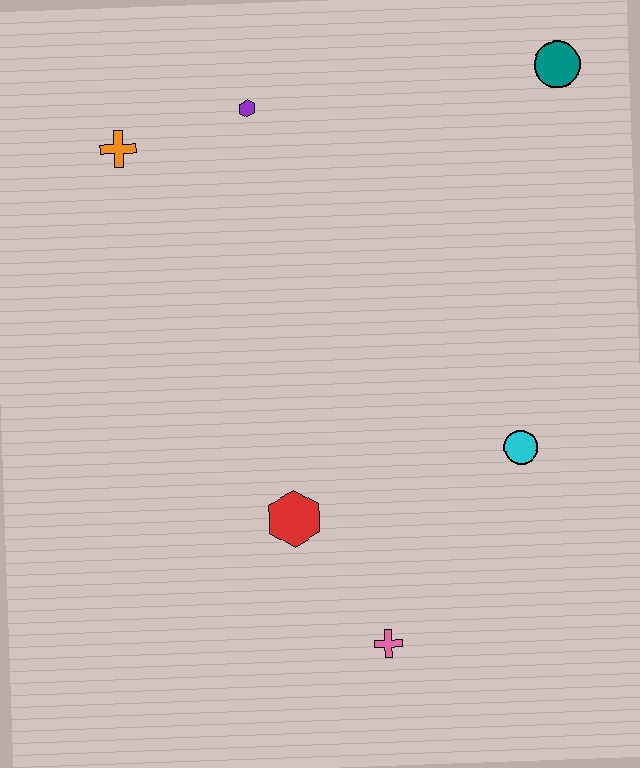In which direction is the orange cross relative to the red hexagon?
The orange cross is above the red hexagon.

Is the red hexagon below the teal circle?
Yes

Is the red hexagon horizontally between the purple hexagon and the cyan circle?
Yes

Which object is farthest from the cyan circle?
The orange cross is farthest from the cyan circle.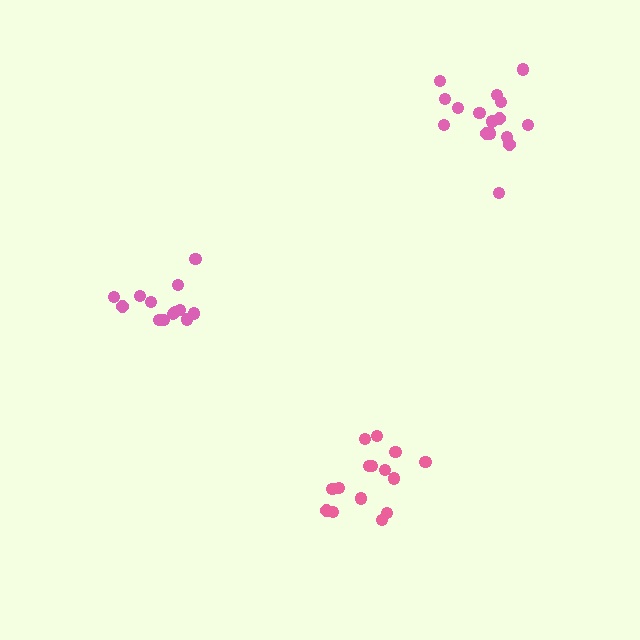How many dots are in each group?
Group 1: 15 dots, Group 2: 13 dots, Group 3: 16 dots (44 total).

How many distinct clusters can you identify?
There are 3 distinct clusters.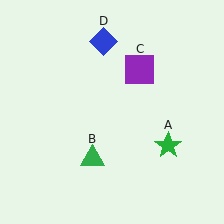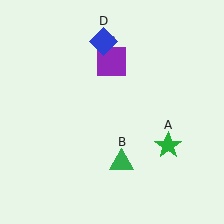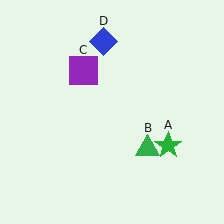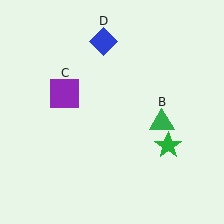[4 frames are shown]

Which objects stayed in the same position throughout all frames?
Green star (object A) and blue diamond (object D) remained stationary.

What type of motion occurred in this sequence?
The green triangle (object B), purple square (object C) rotated counterclockwise around the center of the scene.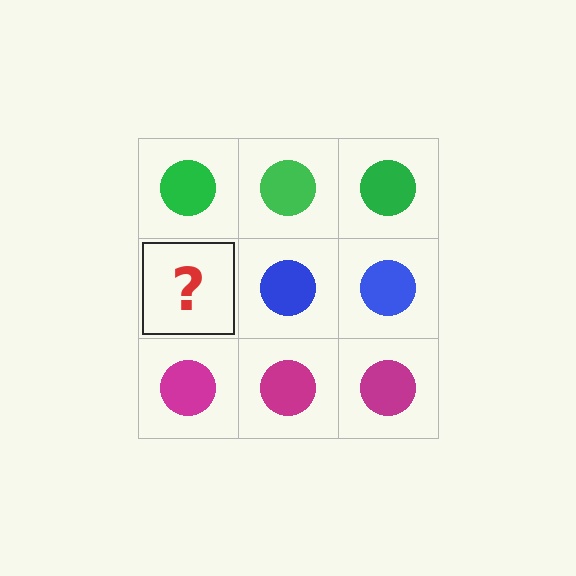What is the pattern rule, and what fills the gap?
The rule is that each row has a consistent color. The gap should be filled with a blue circle.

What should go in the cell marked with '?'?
The missing cell should contain a blue circle.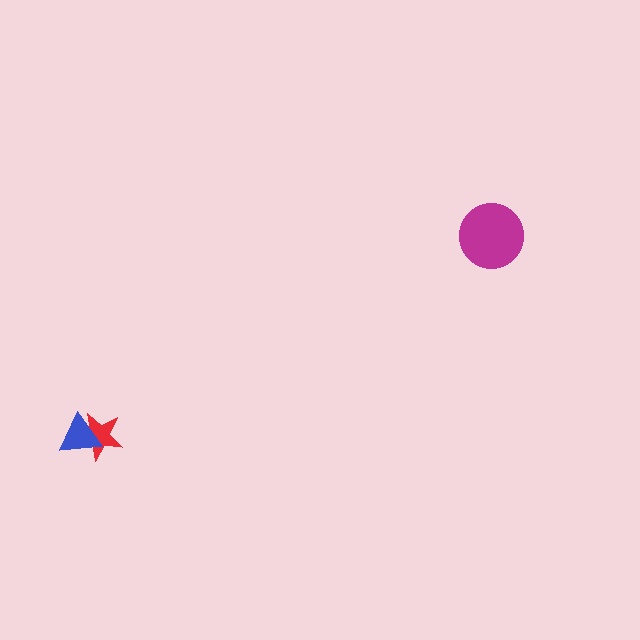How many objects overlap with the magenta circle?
0 objects overlap with the magenta circle.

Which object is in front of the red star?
The blue triangle is in front of the red star.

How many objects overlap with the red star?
1 object overlaps with the red star.